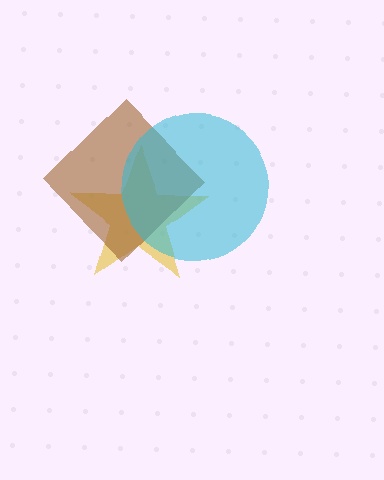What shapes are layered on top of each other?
The layered shapes are: a yellow star, a brown diamond, a cyan circle.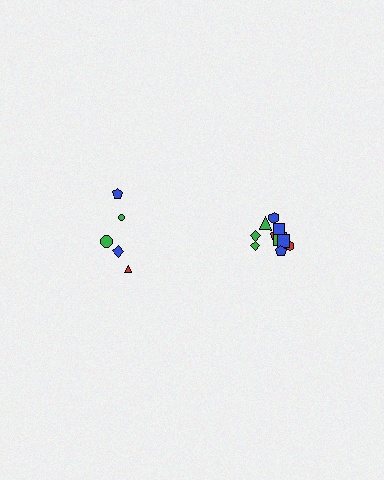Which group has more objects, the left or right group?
The right group.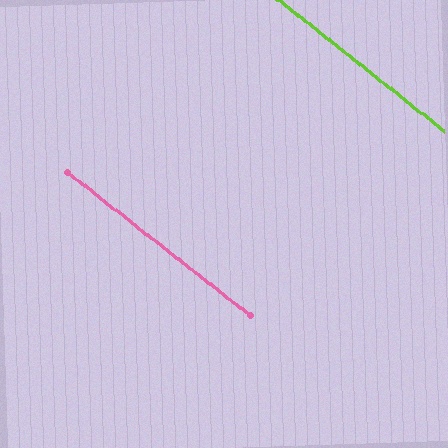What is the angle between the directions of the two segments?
Approximately 0 degrees.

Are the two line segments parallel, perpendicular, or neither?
Parallel — their directions differ by only 0.3°.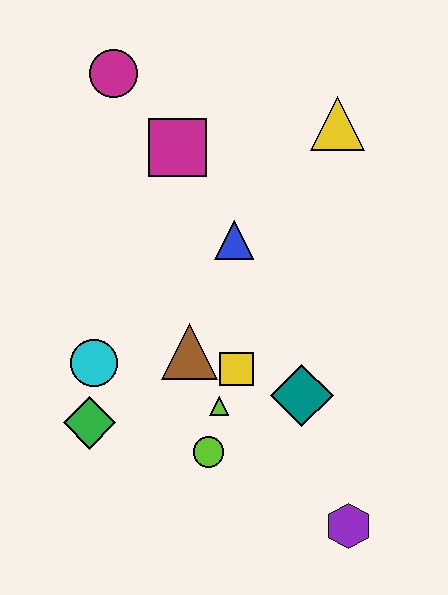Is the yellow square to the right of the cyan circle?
Yes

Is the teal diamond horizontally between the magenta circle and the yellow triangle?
Yes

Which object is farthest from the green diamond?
The yellow triangle is farthest from the green diamond.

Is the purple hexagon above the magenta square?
No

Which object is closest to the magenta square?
The magenta circle is closest to the magenta square.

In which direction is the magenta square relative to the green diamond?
The magenta square is above the green diamond.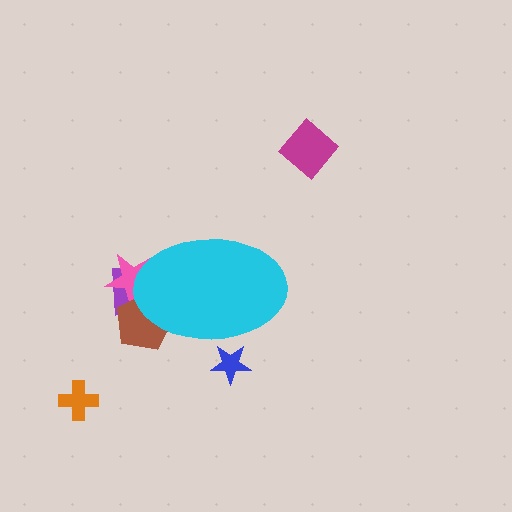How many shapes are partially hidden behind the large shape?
4 shapes are partially hidden.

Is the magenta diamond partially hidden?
No, the magenta diamond is fully visible.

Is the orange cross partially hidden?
No, the orange cross is fully visible.